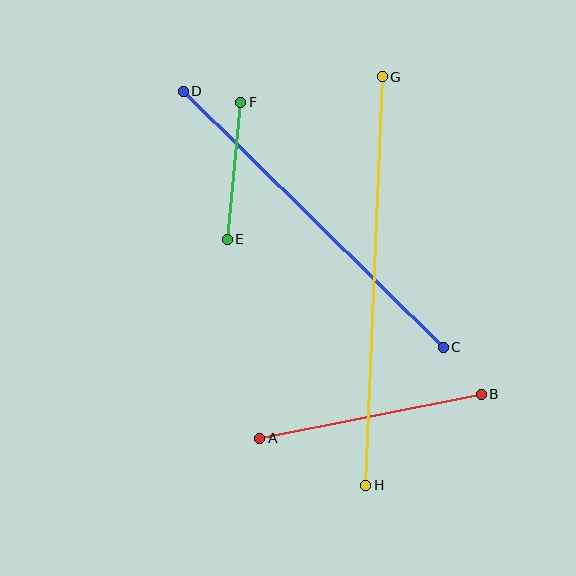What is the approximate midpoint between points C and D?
The midpoint is at approximately (313, 219) pixels.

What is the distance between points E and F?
The distance is approximately 138 pixels.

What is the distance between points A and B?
The distance is approximately 226 pixels.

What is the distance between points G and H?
The distance is approximately 409 pixels.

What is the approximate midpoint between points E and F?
The midpoint is at approximately (234, 171) pixels.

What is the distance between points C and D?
The distance is approximately 365 pixels.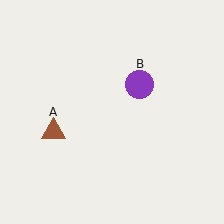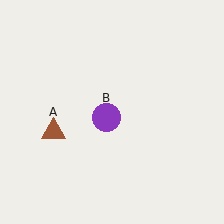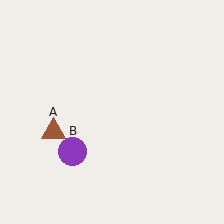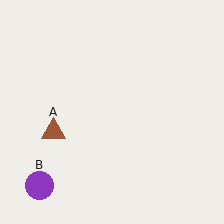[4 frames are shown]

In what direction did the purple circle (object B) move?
The purple circle (object B) moved down and to the left.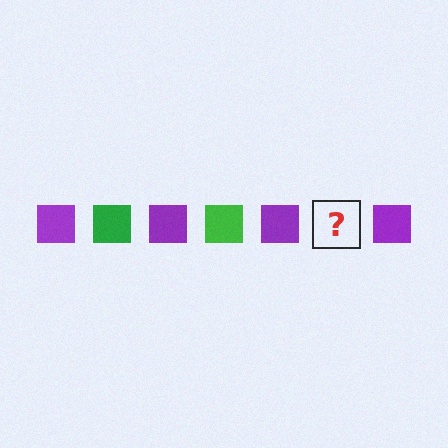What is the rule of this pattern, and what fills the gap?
The rule is that the pattern cycles through purple, green squares. The gap should be filled with a green square.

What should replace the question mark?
The question mark should be replaced with a green square.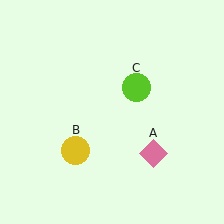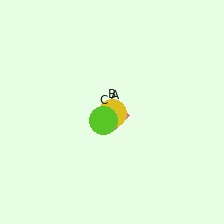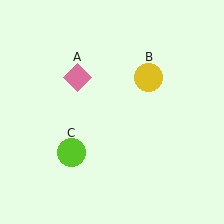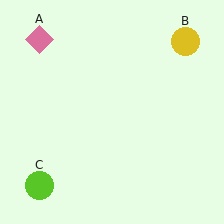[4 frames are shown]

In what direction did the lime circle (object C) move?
The lime circle (object C) moved down and to the left.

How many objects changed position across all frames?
3 objects changed position: pink diamond (object A), yellow circle (object B), lime circle (object C).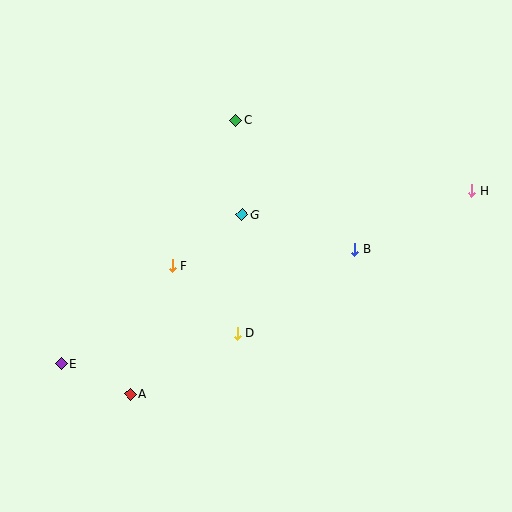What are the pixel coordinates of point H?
Point H is at (472, 190).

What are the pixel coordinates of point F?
Point F is at (172, 266).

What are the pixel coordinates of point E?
Point E is at (61, 363).